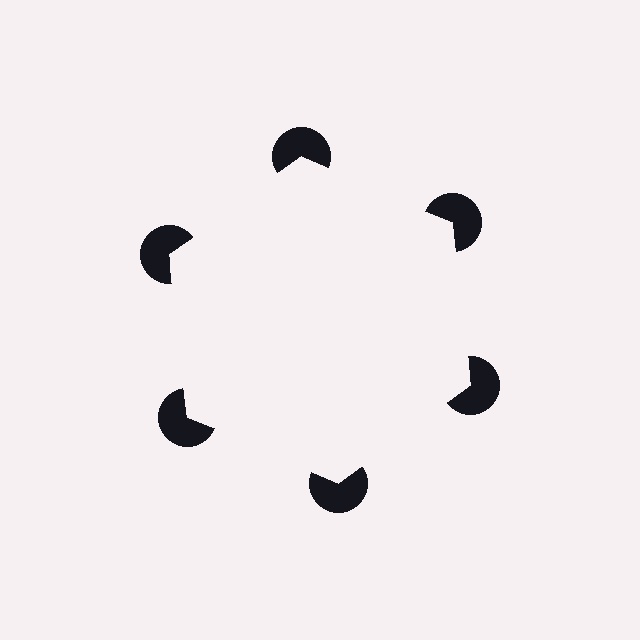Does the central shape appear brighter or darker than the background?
It typically appears slightly brighter than the background, even though no actual brightness change is drawn.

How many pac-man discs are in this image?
There are 6 — one at each vertex of the illusory hexagon.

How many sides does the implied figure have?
6 sides.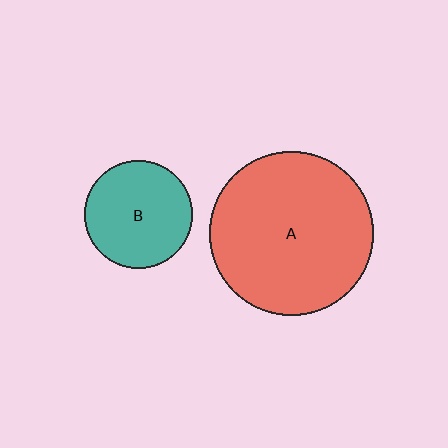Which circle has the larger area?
Circle A (red).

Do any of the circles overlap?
No, none of the circles overlap.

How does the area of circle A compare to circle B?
Approximately 2.3 times.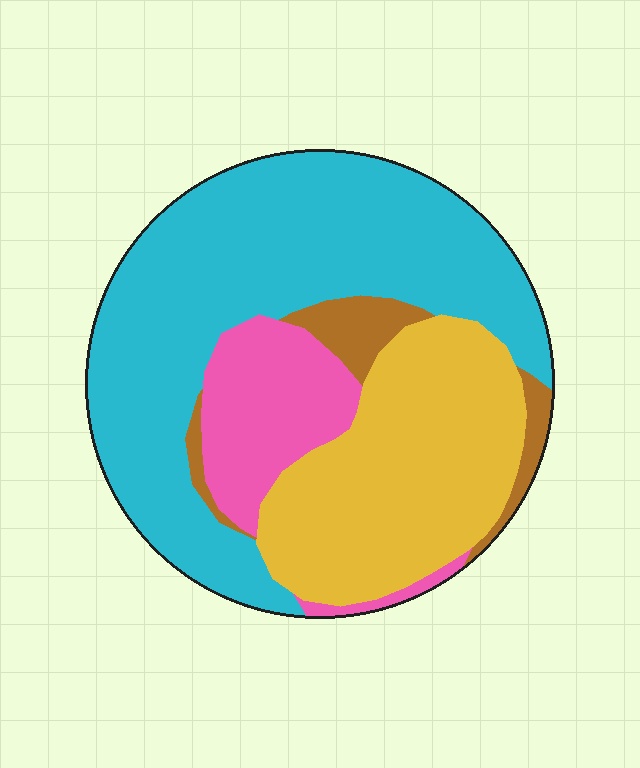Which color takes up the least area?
Brown, at roughly 5%.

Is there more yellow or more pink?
Yellow.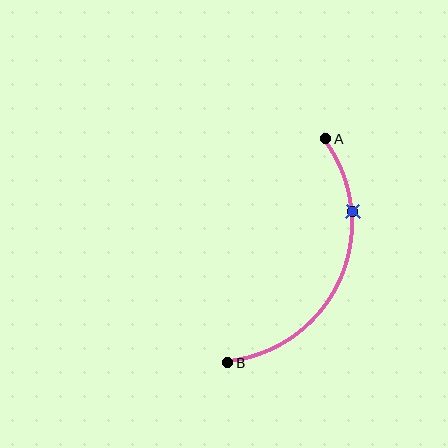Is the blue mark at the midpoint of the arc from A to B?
No. The blue mark lies on the arc but is closer to endpoint A. The arc midpoint would be at the point on the curve equidistant along the arc from both A and B.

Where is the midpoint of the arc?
The arc midpoint is the point on the curve farthest from the straight line joining A and B. It sits to the right of that line.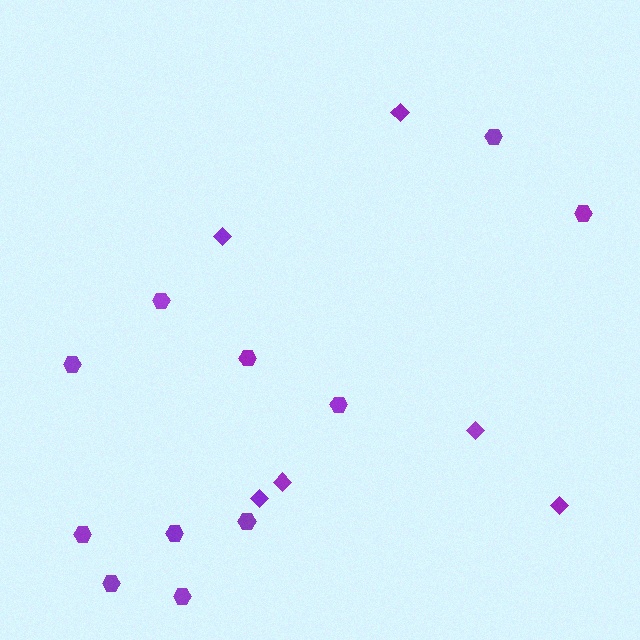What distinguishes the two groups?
There are 2 groups: one group of diamonds (6) and one group of hexagons (11).